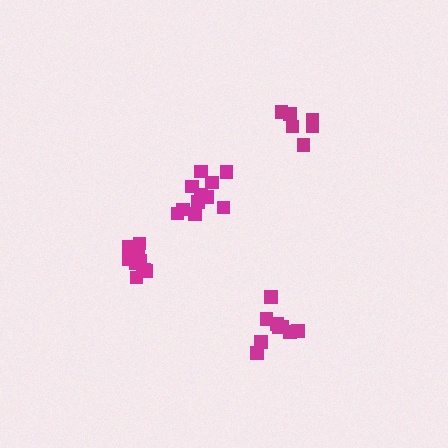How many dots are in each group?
Group 1: 12 dots, Group 2: 6 dots, Group 3: 10 dots, Group 4: 10 dots (38 total).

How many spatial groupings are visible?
There are 4 spatial groupings.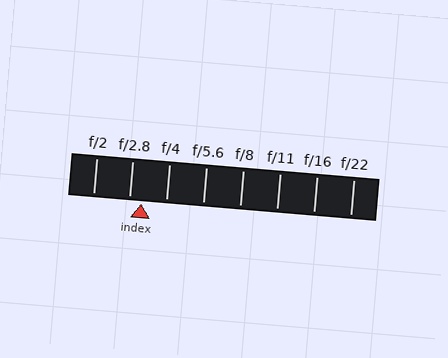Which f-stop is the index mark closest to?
The index mark is closest to f/2.8.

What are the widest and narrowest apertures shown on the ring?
The widest aperture shown is f/2 and the narrowest is f/22.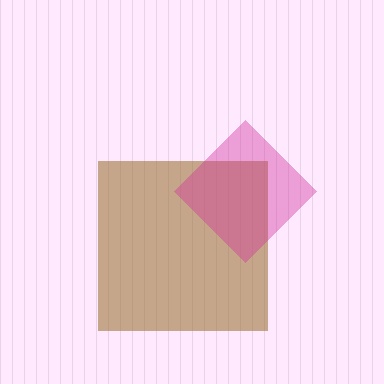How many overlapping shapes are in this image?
There are 2 overlapping shapes in the image.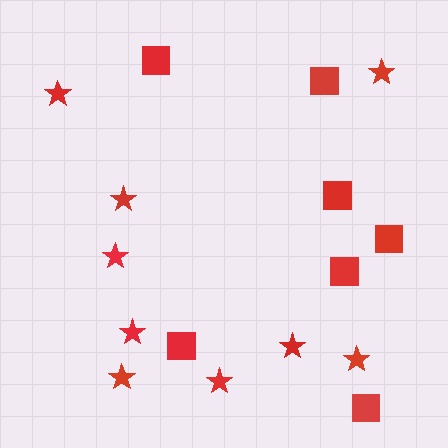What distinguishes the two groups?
There are 2 groups: one group of squares (7) and one group of stars (9).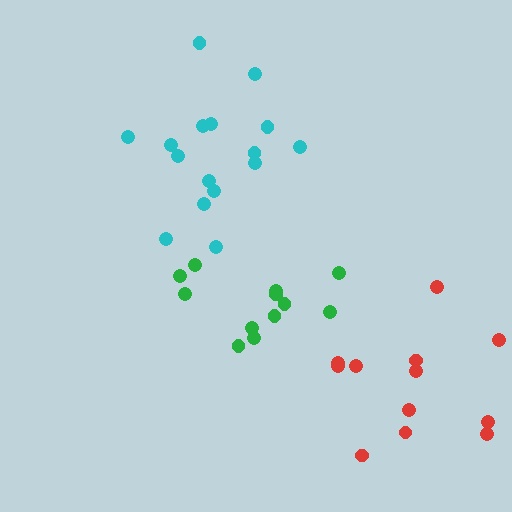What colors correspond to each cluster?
The clusters are colored: cyan, red, green.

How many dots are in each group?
Group 1: 16 dots, Group 2: 12 dots, Group 3: 12 dots (40 total).